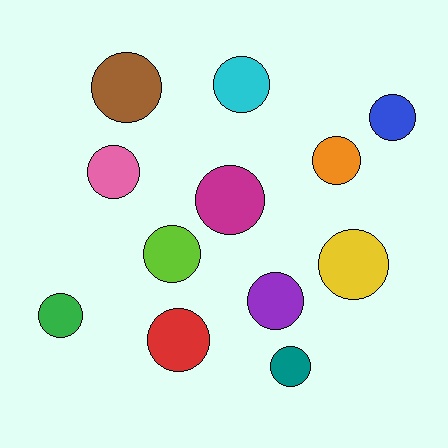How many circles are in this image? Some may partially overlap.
There are 12 circles.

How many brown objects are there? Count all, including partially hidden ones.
There is 1 brown object.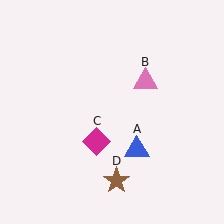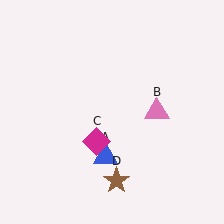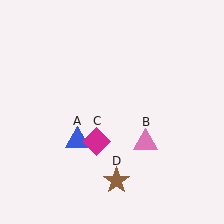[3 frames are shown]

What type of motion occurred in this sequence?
The blue triangle (object A), pink triangle (object B) rotated clockwise around the center of the scene.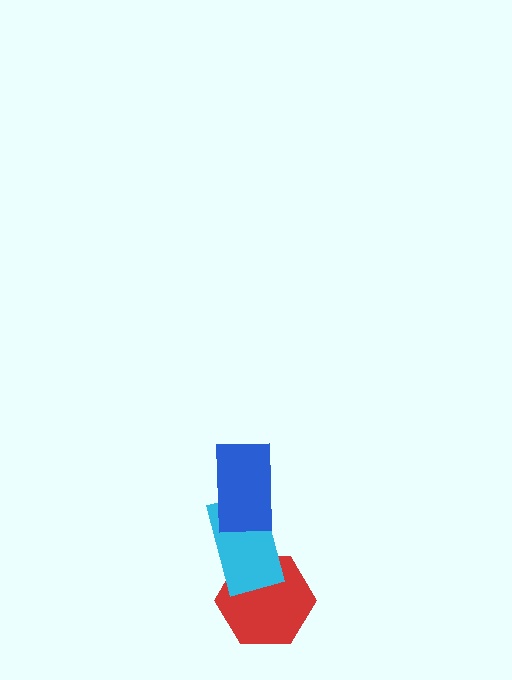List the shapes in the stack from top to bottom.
From top to bottom: the blue rectangle, the cyan rectangle, the red hexagon.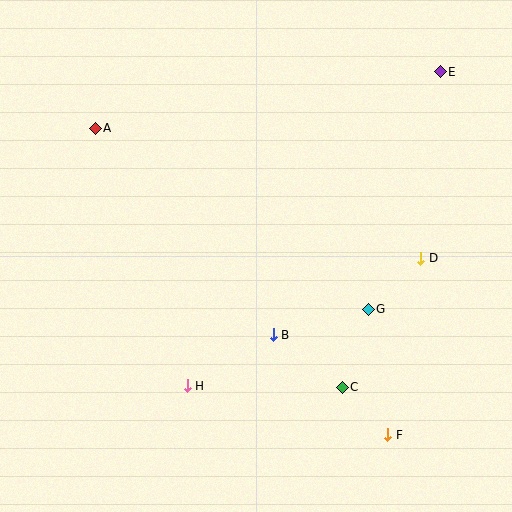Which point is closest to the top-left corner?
Point A is closest to the top-left corner.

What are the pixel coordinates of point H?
Point H is at (187, 386).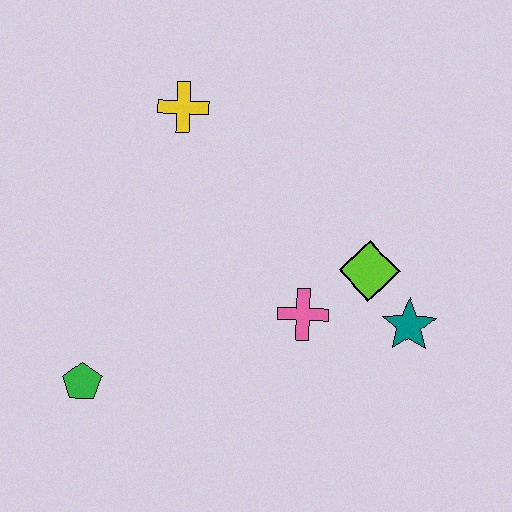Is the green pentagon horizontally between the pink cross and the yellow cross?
No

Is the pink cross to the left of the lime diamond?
Yes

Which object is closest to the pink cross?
The lime diamond is closest to the pink cross.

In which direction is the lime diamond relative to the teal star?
The lime diamond is above the teal star.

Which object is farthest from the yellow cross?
The teal star is farthest from the yellow cross.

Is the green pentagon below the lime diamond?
Yes